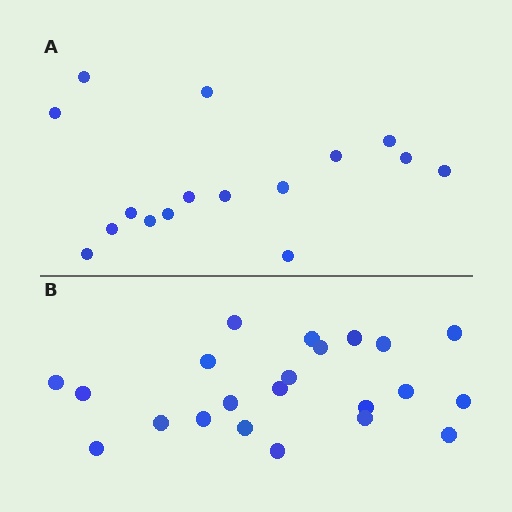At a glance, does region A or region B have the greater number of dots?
Region B (the bottom region) has more dots.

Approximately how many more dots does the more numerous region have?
Region B has about 6 more dots than region A.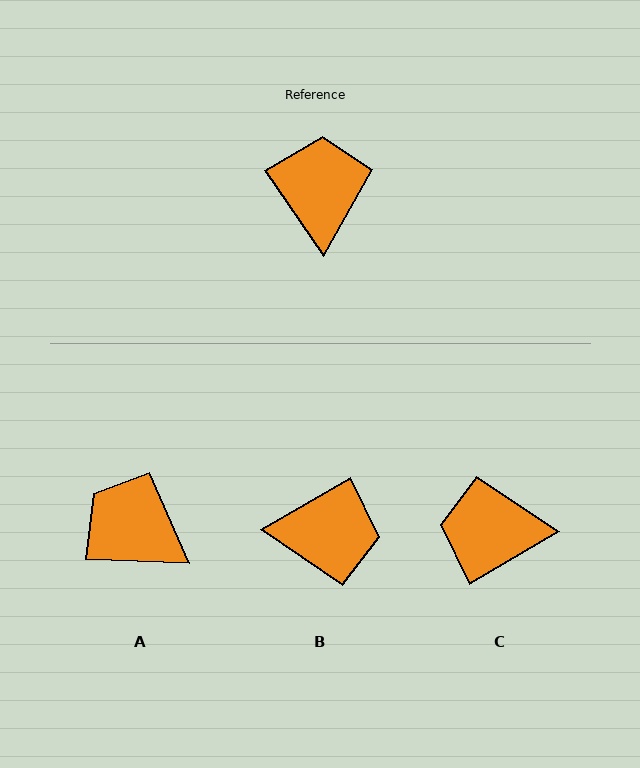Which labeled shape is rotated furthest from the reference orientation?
B, about 95 degrees away.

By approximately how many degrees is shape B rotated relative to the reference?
Approximately 95 degrees clockwise.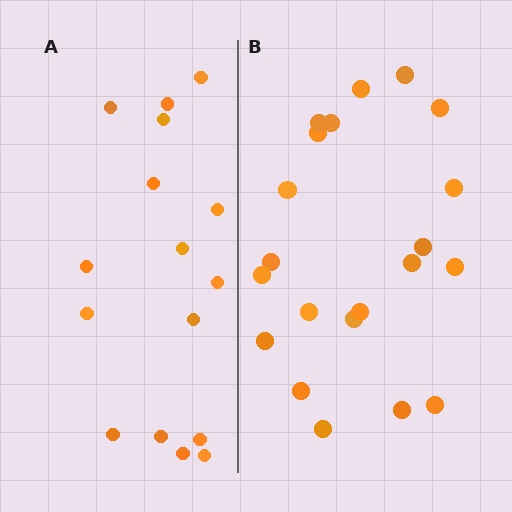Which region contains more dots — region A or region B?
Region B (the right region) has more dots.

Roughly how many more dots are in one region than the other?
Region B has about 5 more dots than region A.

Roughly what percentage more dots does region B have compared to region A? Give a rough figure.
About 30% more.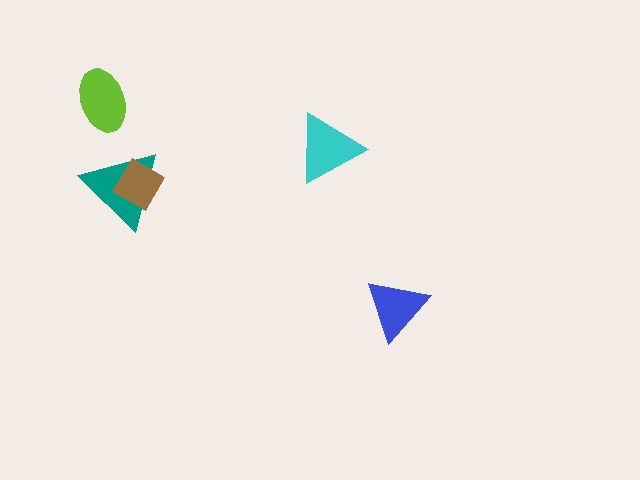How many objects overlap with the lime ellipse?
0 objects overlap with the lime ellipse.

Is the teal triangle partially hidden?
Yes, it is partially covered by another shape.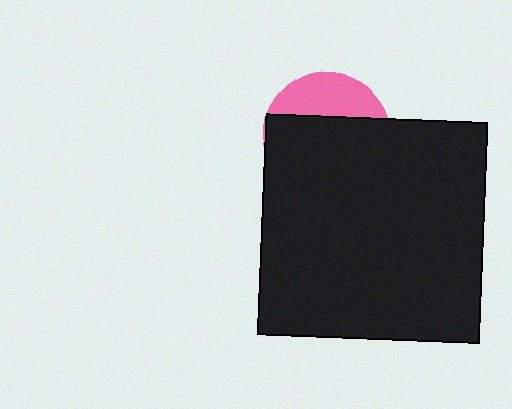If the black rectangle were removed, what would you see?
You would see the complete pink circle.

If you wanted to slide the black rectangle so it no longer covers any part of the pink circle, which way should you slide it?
Slide it down — that is the most direct way to separate the two shapes.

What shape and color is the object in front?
The object in front is a black rectangle.